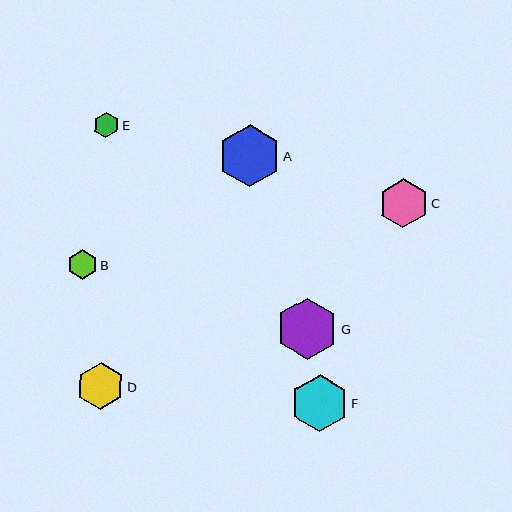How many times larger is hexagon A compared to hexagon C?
Hexagon A is approximately 1.3 times the size of hexagon C.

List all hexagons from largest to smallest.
From largest to smallest: A, G, F, C, D, B, E.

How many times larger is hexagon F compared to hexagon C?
Hexagon F is approximately 1.2 times the size of hexagon C.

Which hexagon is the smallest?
Hexagon E is the smallest with a size of approximately 25 pixels.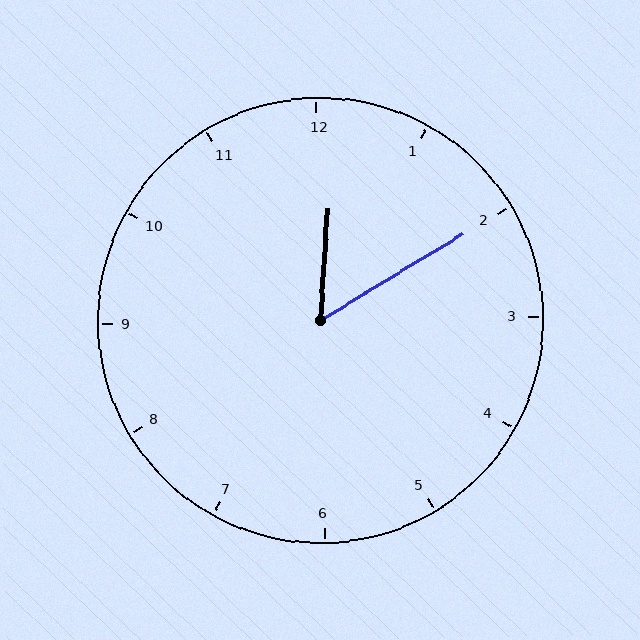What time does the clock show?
12:10.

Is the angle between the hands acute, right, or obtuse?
It is acute.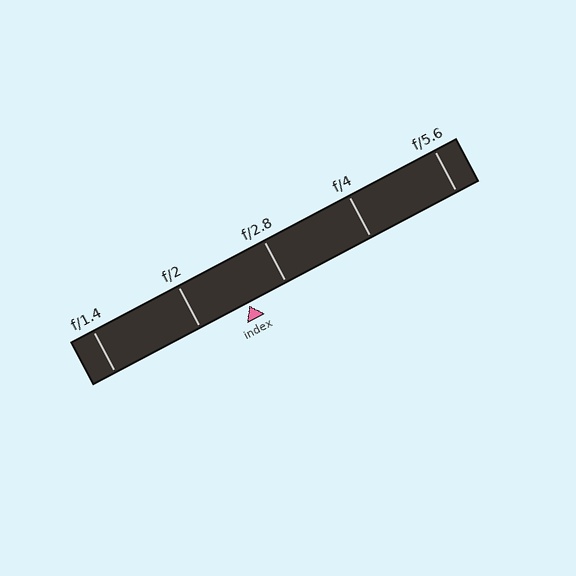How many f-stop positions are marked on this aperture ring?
There are 5 f-stop positions marked.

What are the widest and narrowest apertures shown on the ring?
The widest aperture shown is f/1.4 and the narrowest is f/5.6.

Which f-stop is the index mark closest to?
The index mark is closest to f/2.8.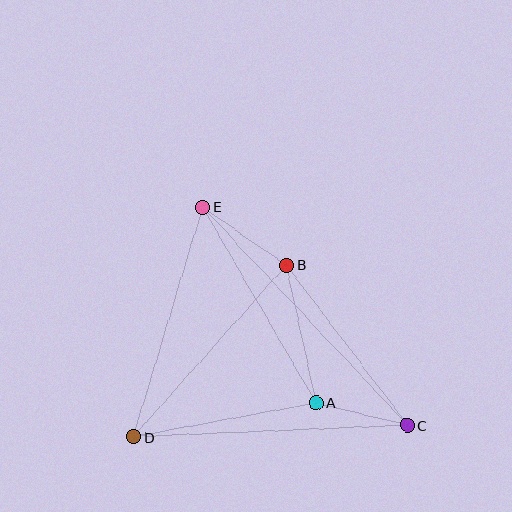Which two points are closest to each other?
Points A and C are closest to each other.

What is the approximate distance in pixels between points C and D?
The distance between C and D is approximately 274 pixels.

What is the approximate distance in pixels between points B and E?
The distance between B and E is approximately 102 pixels.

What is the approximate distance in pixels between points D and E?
The distance between D and E is approximately 240 pixels.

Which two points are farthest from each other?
Points C and E are farthest from each other.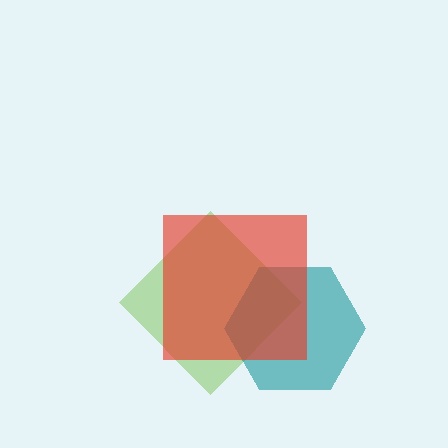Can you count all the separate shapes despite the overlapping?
Yes, there are 3 separate shapes.